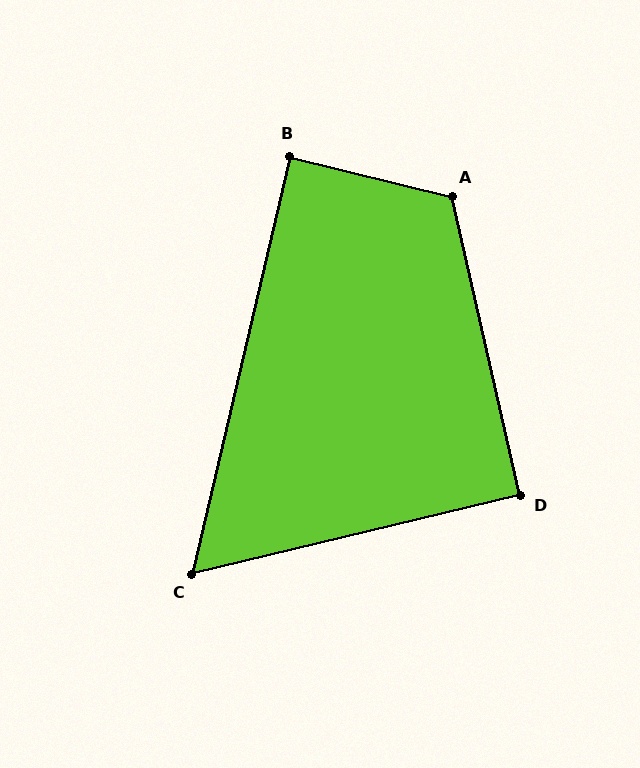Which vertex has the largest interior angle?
A, at approximately 117 degrees.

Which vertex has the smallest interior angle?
C, at approximately 63 degrees.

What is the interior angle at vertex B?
Approximately 89 degrees (approximately right).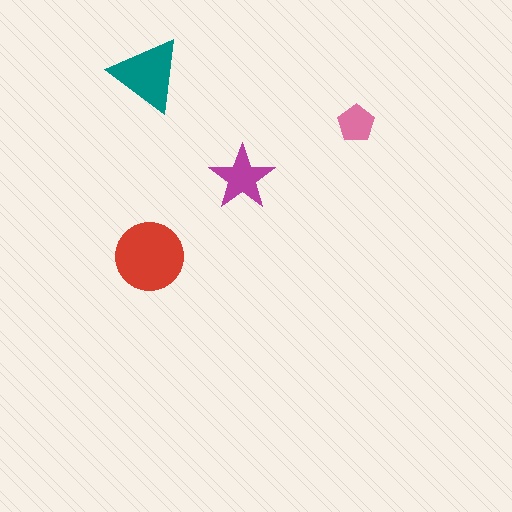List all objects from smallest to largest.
The pink pentagon, the magenta star, the teal triangle, the red circle.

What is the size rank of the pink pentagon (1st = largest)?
4th.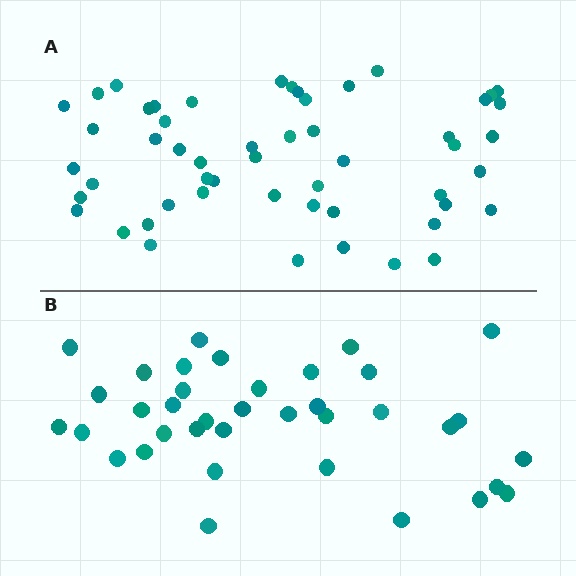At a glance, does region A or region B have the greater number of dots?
Region A (the top region) has more dots.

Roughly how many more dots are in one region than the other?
Region A has approximately 15 more dots than region B.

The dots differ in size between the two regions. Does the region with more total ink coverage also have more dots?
No. Region B has more total ink coverage because its dots are larger, but region A actually contains more individual dots. Total area can be misleading — the number of items is what matters here.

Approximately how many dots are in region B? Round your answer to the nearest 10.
About 40 dots. (The exact count is 37, which rounds to 40.)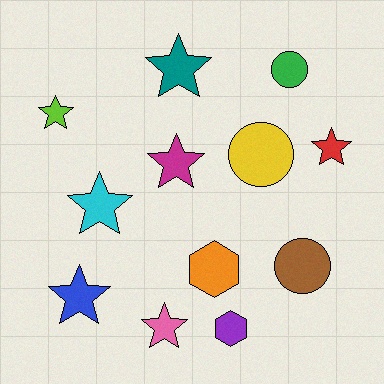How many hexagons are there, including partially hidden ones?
There are 2 hexagons.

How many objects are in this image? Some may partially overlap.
There are 12 objects.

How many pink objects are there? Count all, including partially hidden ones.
There is 1 pink object.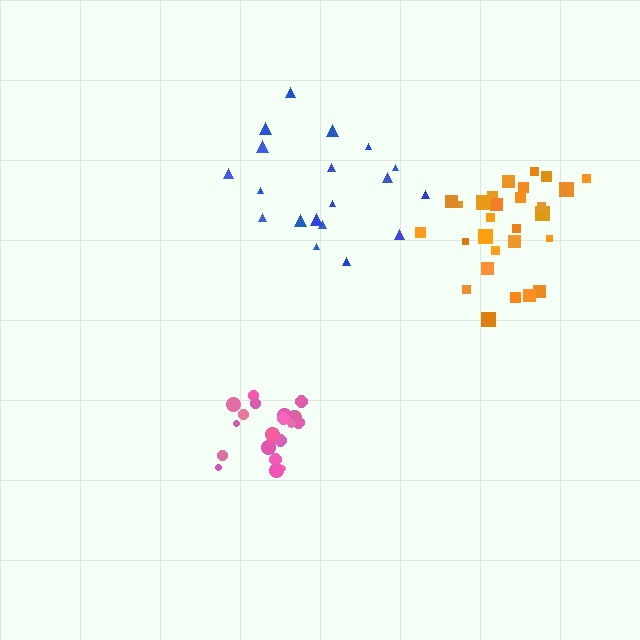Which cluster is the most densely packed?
Pink.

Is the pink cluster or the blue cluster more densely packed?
Pink.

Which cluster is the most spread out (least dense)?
Blue.